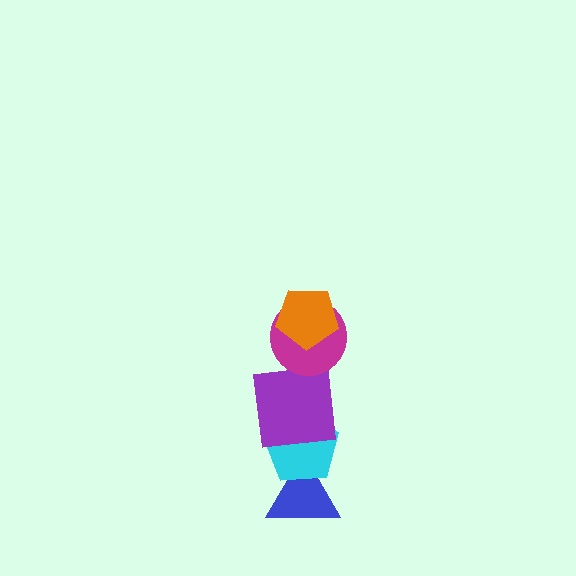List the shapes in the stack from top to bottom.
From top to bottom: the orange pentagon, the magenta circle, the purple square, the cyan pentagon, the blue triangle.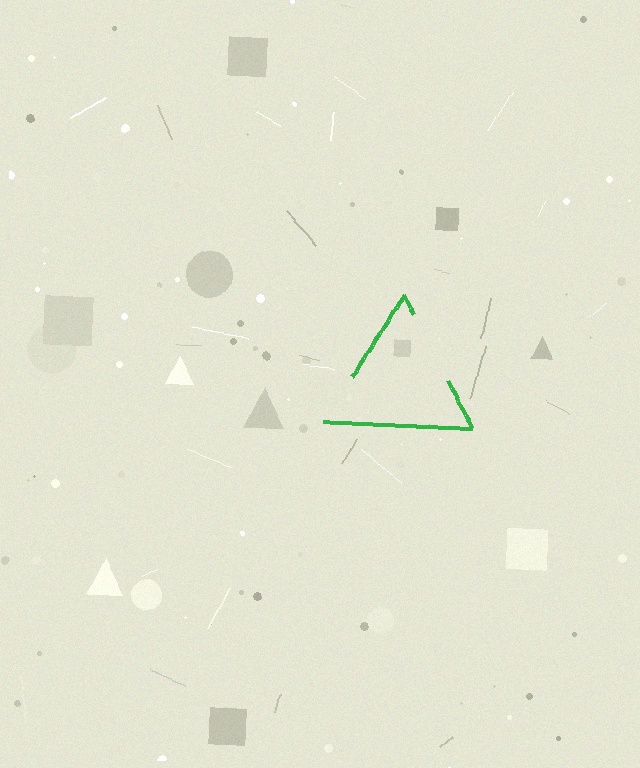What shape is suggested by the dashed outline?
The dashed outline suggests a triangle.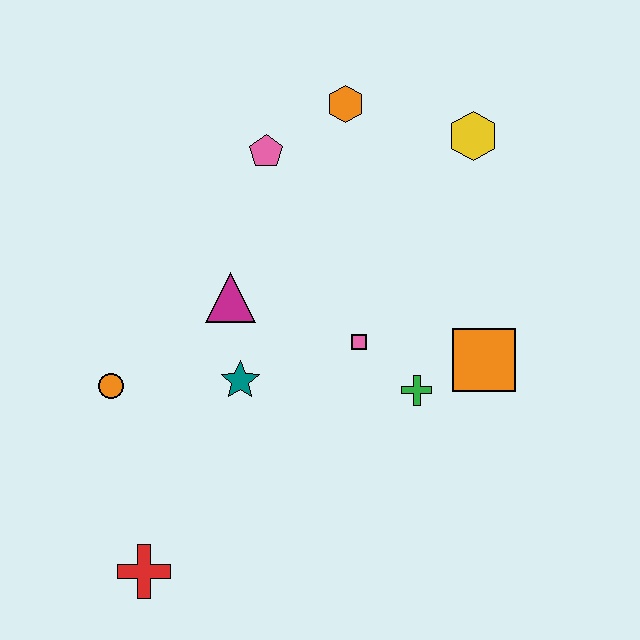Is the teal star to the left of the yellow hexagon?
Yes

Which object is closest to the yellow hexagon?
The orange hexagon is closest to the yellow hexagon.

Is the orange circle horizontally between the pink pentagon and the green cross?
No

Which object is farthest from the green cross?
The red cross is farthest from the green cross.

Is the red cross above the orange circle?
No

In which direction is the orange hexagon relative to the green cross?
The orange hexagon is above the green cross.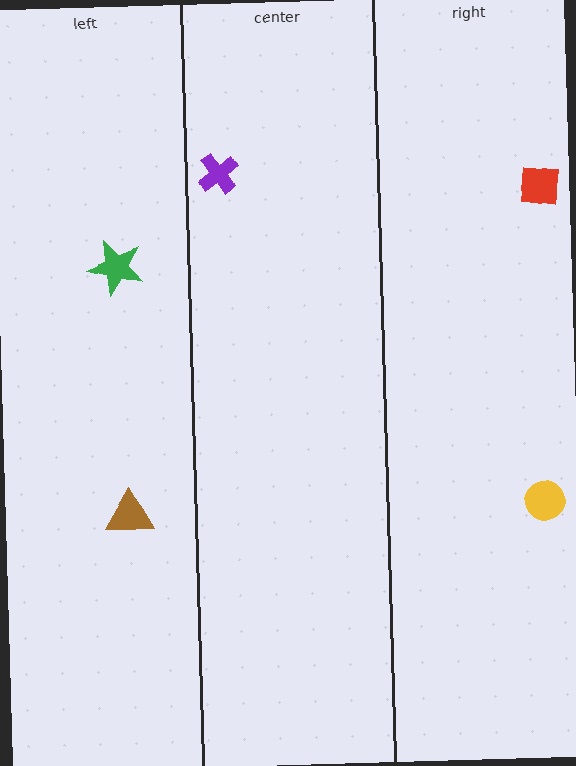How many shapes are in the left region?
2.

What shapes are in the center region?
The purple cross.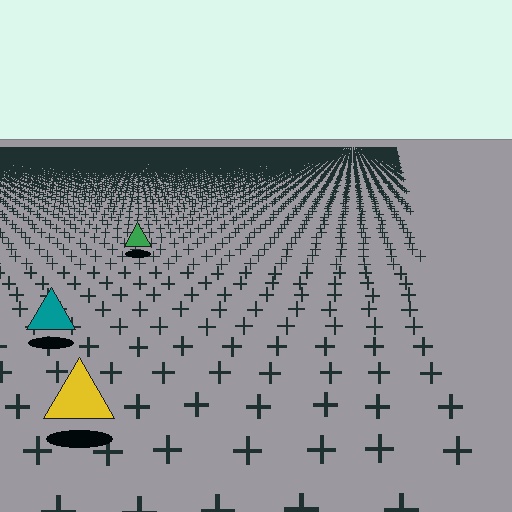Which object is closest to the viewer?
The yellow triangle is closest. The texture marks near it are larger and more spread out.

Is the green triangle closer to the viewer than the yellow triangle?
No. The yellow triangle is closer — you can tell from the texture gradient: the ground texture is coarser near it.